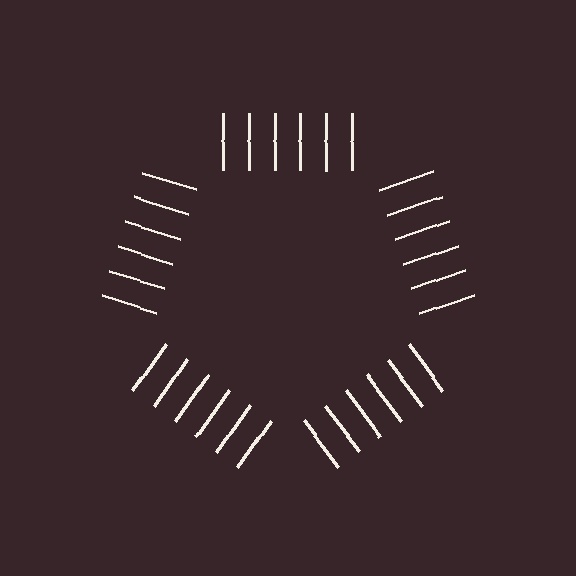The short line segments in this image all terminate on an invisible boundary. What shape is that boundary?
An illusory pentagon — the line segments terminate on its edges but no continuous stroke is drawn.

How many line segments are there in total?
30 — 6 along each of the 5 edges.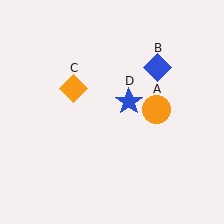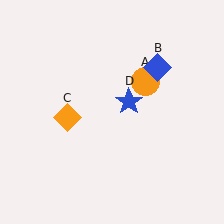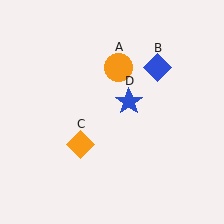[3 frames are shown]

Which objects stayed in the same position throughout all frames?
Blue diamond (object B) and blue star (object D) remained stationary.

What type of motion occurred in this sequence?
The orange circle (object A), orange diamond (object C) rotated counterclockwise around the center of the scene.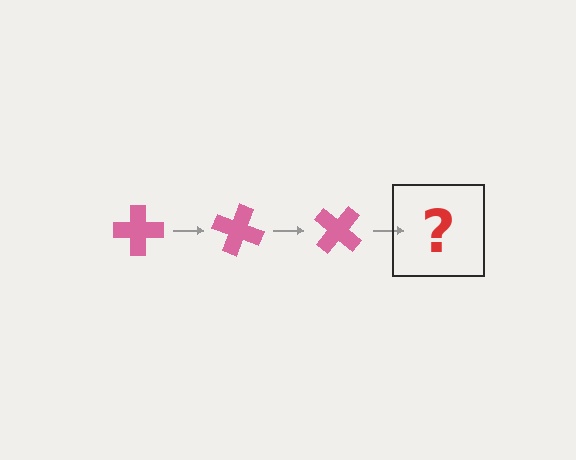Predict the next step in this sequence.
The next step is a pink cross rotated 60 degrees.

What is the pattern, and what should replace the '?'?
The pattern is that the cross rotates 20 degrees each step. The '?' should be a pink cross rotated 60 degrees.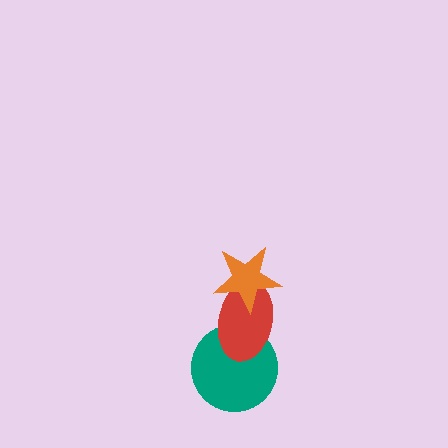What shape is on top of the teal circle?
The red ellipse is on top of the teal circle.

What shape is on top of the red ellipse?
The orange star is on top of the red ellipse.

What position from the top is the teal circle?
The teal circle is 3rd from the top.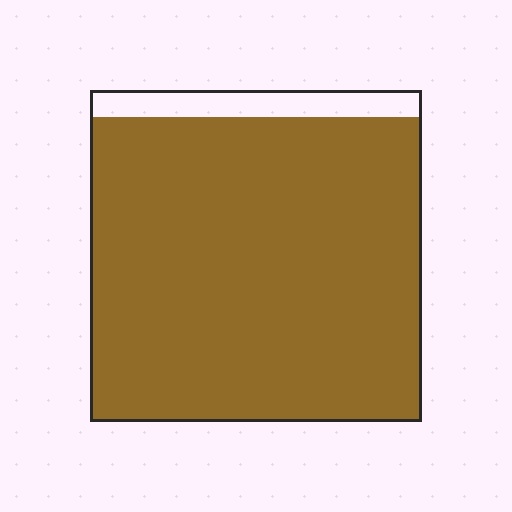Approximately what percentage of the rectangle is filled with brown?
Approximately 90%.